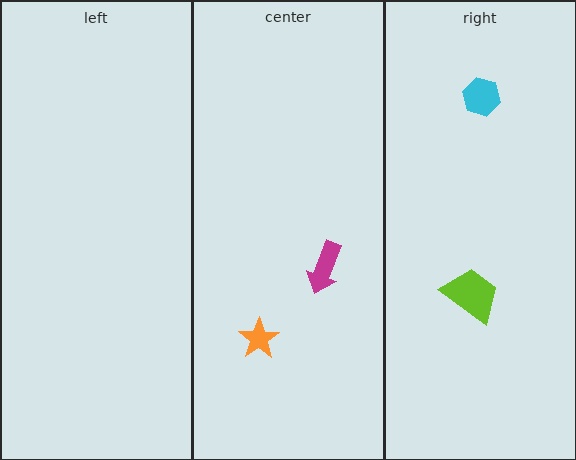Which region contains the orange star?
The center region.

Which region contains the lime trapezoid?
The right region.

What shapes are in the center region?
The magenta arrow, the orange star.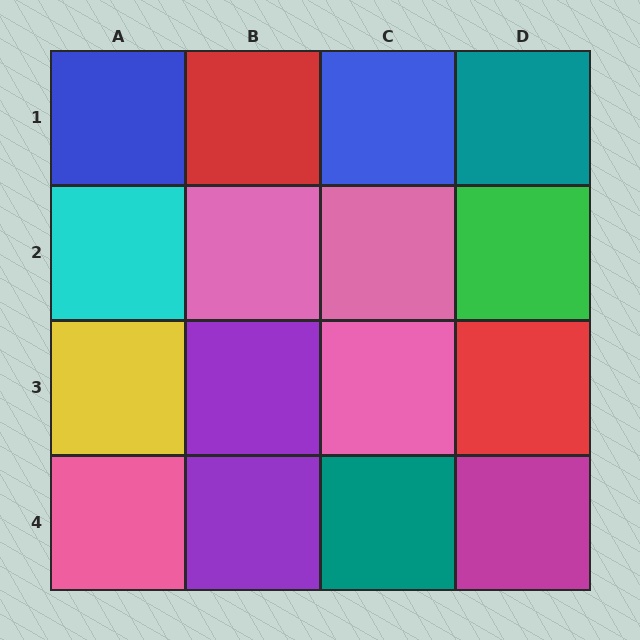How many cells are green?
1 cell is green.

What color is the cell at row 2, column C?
Pink.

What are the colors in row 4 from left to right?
Pink, purple, teal, magenta.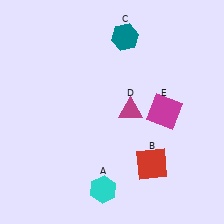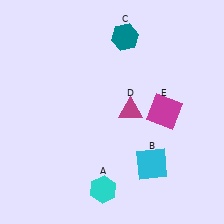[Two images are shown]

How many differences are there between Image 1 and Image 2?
There is 1 difference between the two images.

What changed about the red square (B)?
In Image 1, B is red. In Image 2, it changed to cyan.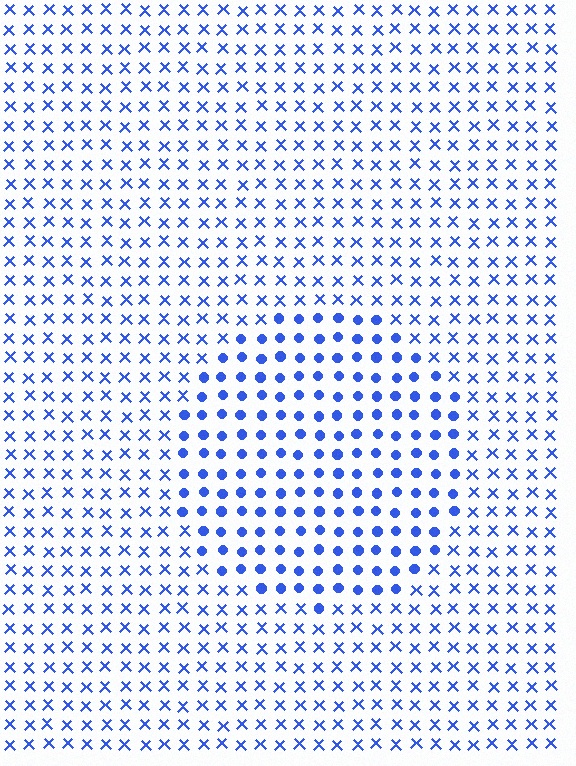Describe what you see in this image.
The image is filled with small blue elements arranged in a uniform grid. A circle-shaped region contains circles, while the surrounding area contains X marks. The boundary is defined purely by the change in element shape.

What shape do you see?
I see a circle.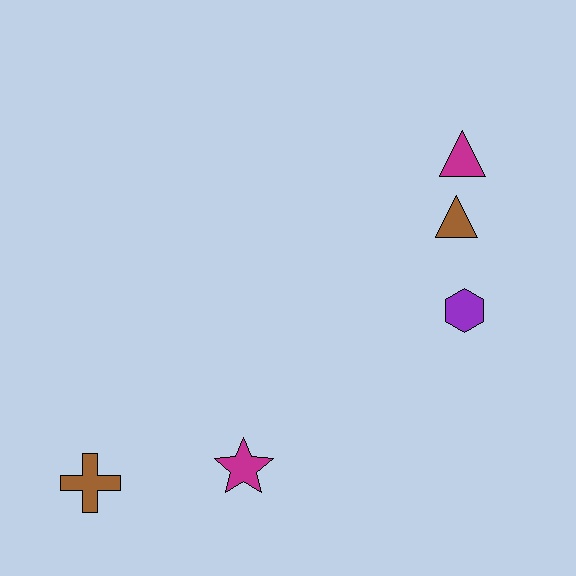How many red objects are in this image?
There are no red objects.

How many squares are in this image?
There are no squares.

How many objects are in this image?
There are 5 objects.